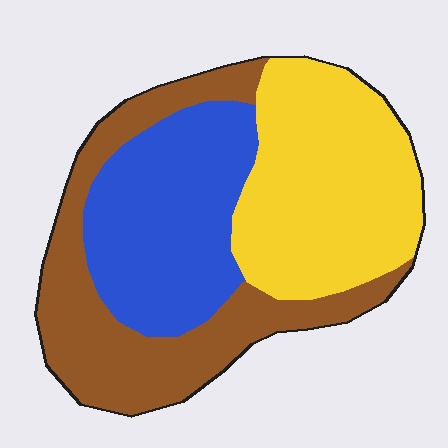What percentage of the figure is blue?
Blue takes up about one third (1/3) of the figure.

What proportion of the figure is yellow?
Yellow covers about 35% of the figure.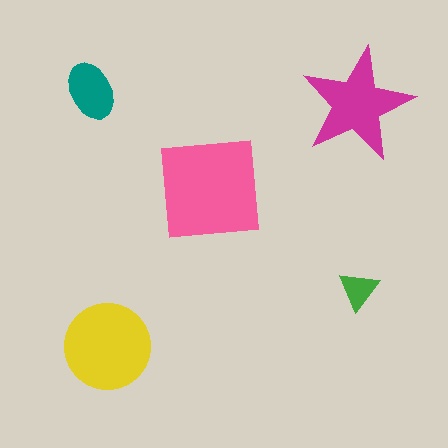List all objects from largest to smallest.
The pink square, the yellow circle, the magenta star, the teal ellipse, the green triangle.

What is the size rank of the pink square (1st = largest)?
1st.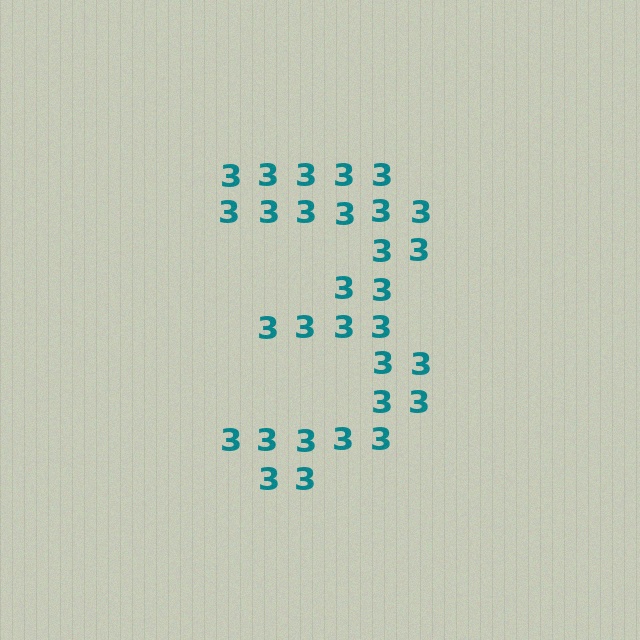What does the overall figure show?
The overall figure shows the digit 3.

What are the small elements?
The small elements are digit 3's.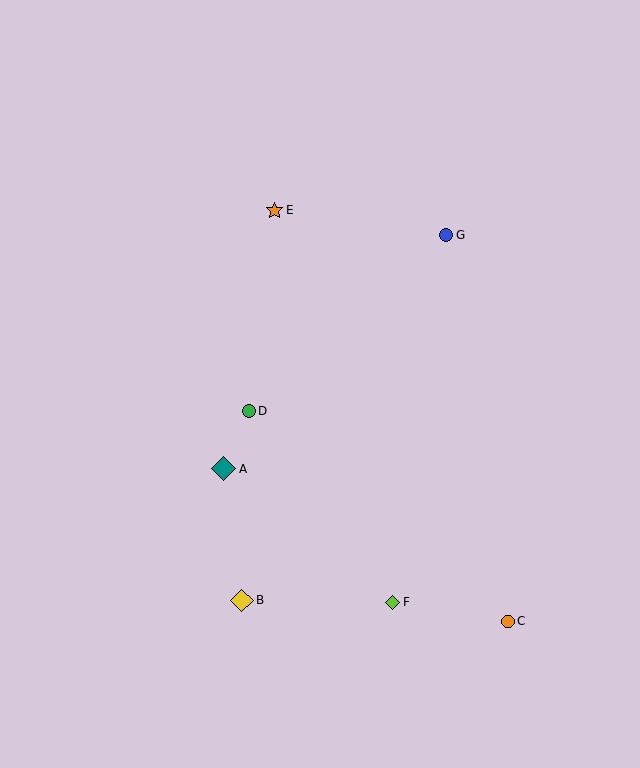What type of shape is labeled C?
Shape C is an orange circle.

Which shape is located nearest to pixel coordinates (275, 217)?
The orange star (labeled E) at (275, 210) is nearest to that location.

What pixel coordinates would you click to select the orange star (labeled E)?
Click at (275, 210) to select the orange star E.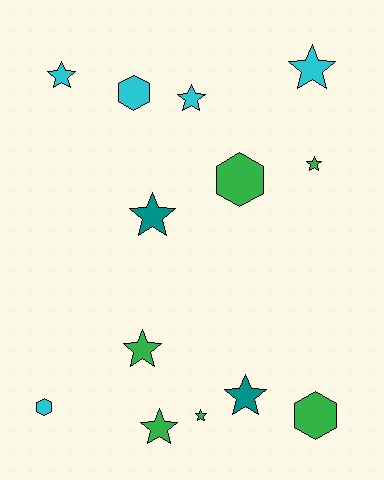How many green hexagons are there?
There are 2 green hexagons.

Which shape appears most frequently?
Star, with 9 objects.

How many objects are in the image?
There are 13 objects.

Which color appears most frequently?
Green, with 6 objects.